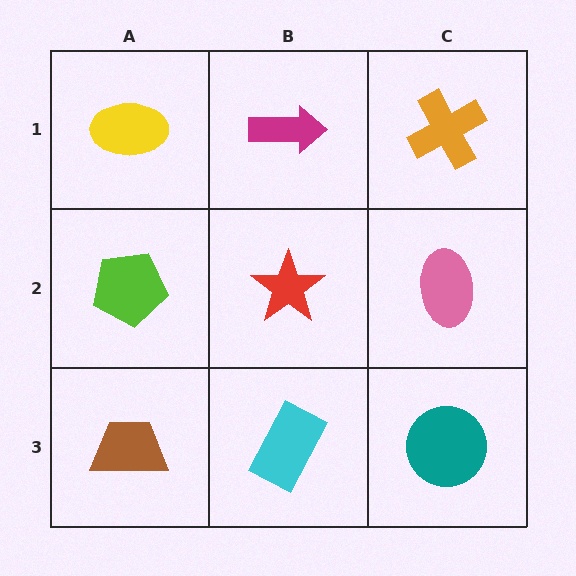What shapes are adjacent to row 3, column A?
A lime pentagon (row 2, column A), a cyan rectangle (row 3, column B).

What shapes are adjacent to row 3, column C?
A pink ellipse (row 2, column C), a cyan rectangle (row 3, column B).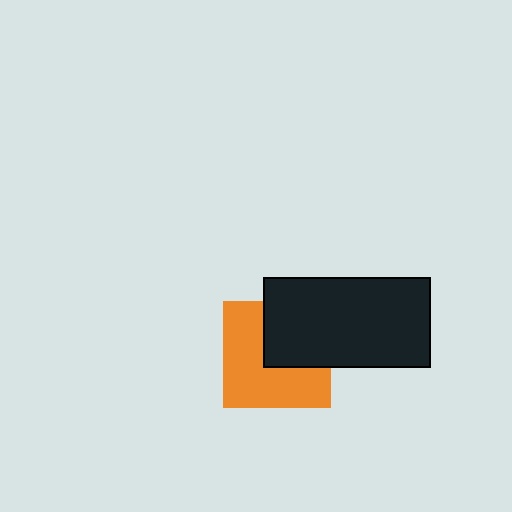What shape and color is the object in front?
The object in front is a black rectangle.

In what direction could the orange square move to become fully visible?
The orange square could move toward the lower-left. That would shift it out from behind the black rectangle entirely.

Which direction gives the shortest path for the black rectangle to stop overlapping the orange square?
Moving toward the upper-right gives the shortest separation.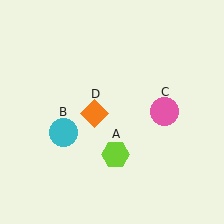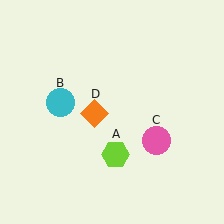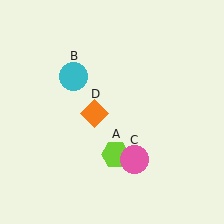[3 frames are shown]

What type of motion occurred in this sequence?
The cyan circle (object B), pink circle (object C) rotated clockwise around the center of the scene.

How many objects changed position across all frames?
2 objects changed position: cyan circle (object B), pink circle (object C).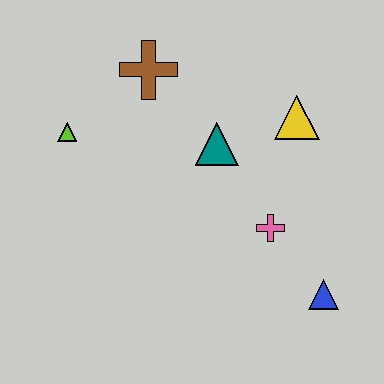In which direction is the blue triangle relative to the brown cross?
The blue triangle is below the brown cross.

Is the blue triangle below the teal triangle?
Yes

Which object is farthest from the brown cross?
The blue triangle is farthest from the brown cross.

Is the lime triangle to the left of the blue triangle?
Yes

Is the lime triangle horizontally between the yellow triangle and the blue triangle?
No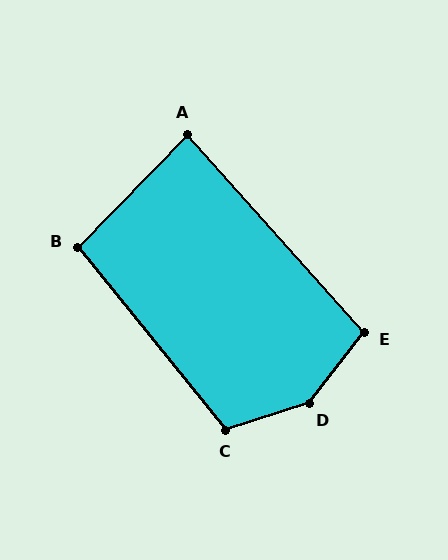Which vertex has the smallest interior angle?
A, at approximately 86 degrees.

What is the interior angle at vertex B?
Approximately 97 degrees (obtuse).